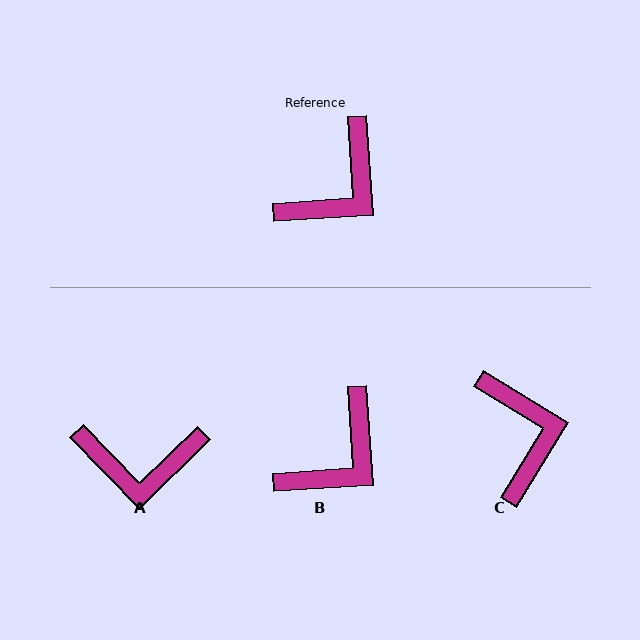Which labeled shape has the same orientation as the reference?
B.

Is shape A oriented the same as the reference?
No, it is off by about 50 degrees.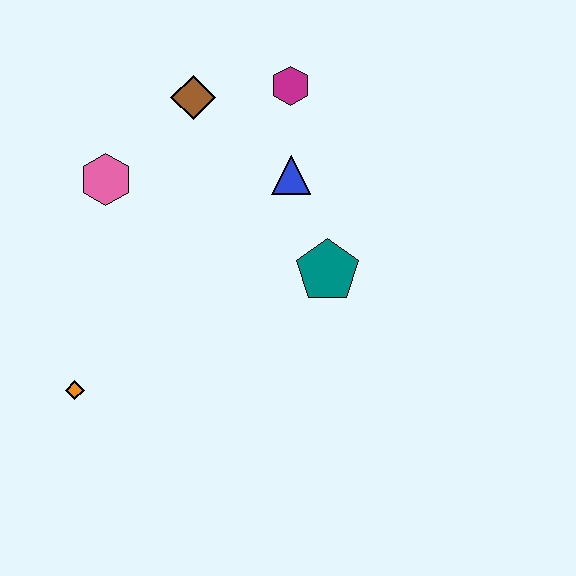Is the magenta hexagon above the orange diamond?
Yes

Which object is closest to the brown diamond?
The magenta hexagon is closest to the brown diamond.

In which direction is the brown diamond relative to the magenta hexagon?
The brown diamond is to the left of the magenta hexagon.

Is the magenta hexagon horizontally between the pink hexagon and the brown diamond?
No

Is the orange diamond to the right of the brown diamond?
No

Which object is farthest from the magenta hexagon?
The orange diamond is farthest from the magenta hexagon.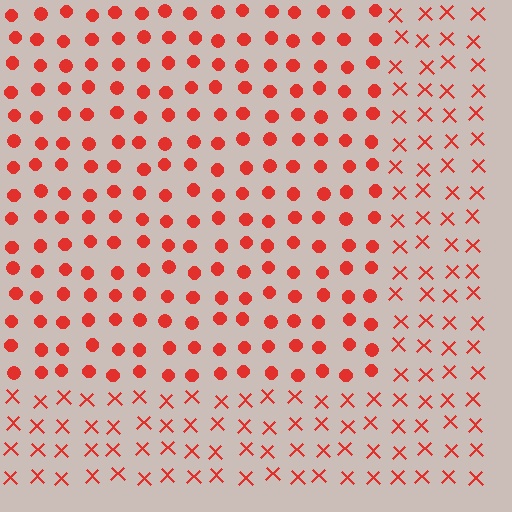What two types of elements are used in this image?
The image uses circles inside the rectangle region and X marks outside it.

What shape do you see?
I see a rectangle.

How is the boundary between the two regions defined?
The boundary is defined by a change in element shape: circles inside vs. X marks outside. All elements share the same color and spacing.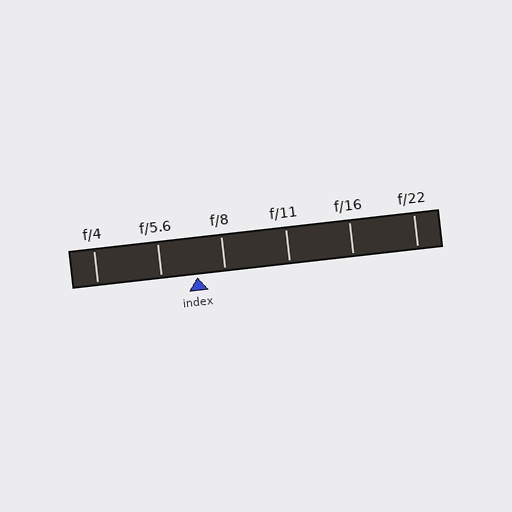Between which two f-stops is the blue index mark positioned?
The index mark is between f/5.6 and f/8.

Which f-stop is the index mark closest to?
The index mark is closest to f/8.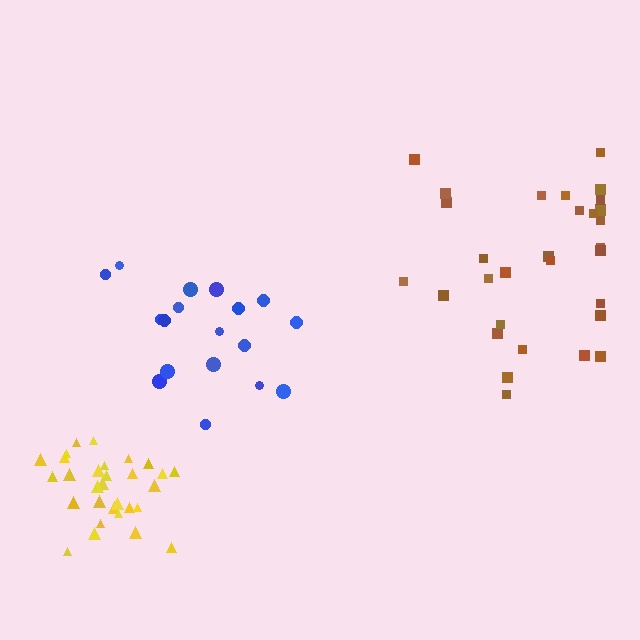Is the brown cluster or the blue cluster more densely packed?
Brown.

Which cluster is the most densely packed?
Yellow.